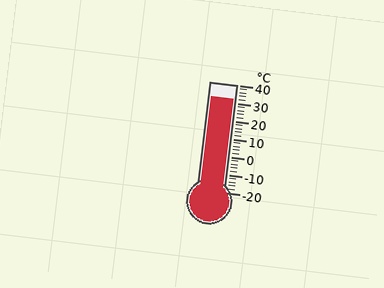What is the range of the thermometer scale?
The thermometer scale ranges from -20°C to 40°C.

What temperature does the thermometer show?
The thermometer shows approximately 32°C.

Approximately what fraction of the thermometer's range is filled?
The thermometer is filled to approximately 85% of its range.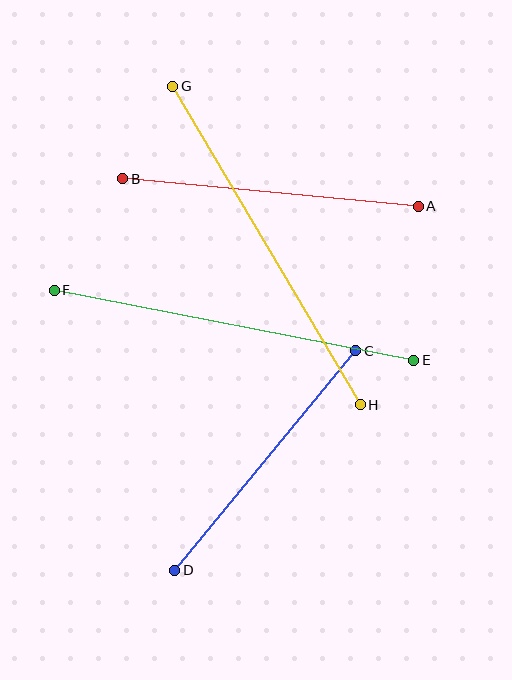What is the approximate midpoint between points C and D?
The midpoint is at approximately (265, 461) pixels.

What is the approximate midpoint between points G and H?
The midpoint is at approximately (266, 246) pixels.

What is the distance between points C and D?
The distance is approximately 284 pixels.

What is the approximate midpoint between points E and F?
The midpoint is at approximately (234, 325) pixels.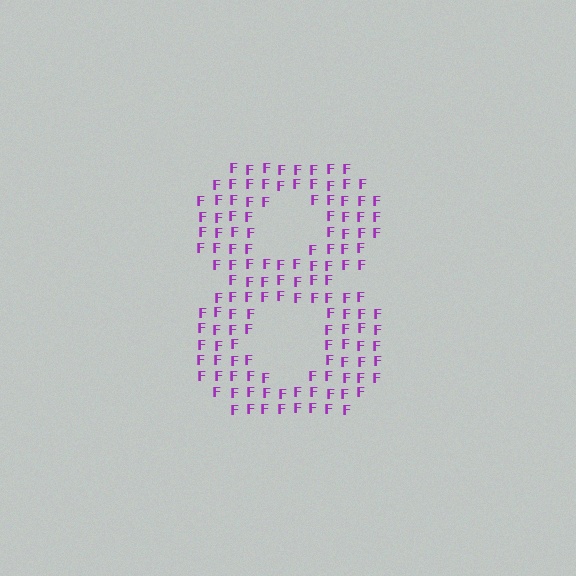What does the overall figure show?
The overall figure shows the digit 8.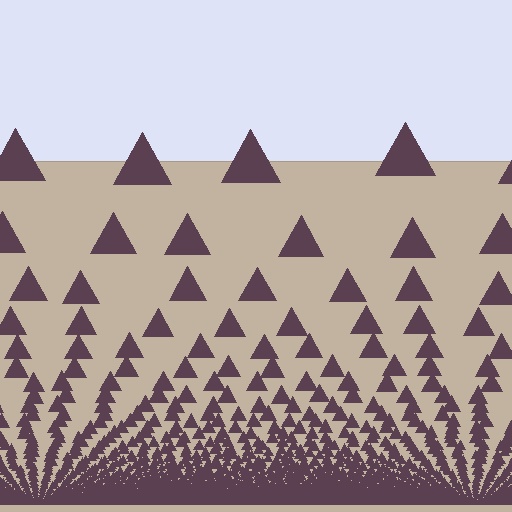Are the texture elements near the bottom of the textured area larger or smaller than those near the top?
Smaller. The gradient is inverted — elements near the bottom are smaller and denser.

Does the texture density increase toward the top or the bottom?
Density increases toward the bottom.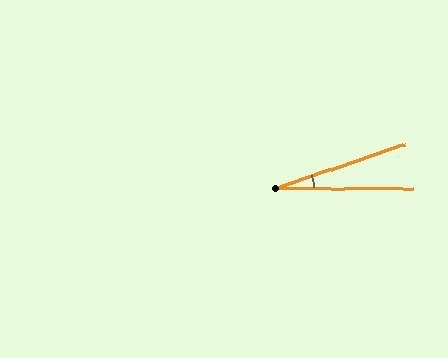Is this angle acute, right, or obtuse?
It is acute.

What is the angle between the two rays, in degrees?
Approximately 18 degrees.